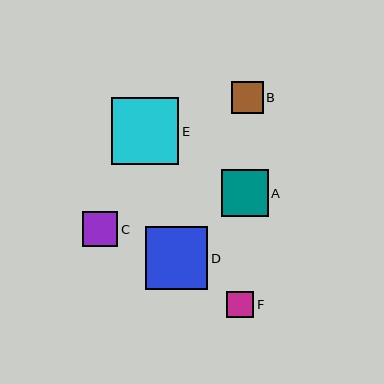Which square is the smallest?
Square F is the smallest with a size of approximately 27 pixels.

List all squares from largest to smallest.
From largest to smallest: E, D, A, C, B, F.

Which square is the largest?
Square E is the largest with a size of approximately 67 pixels.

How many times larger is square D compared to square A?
Square D is approximately 1.3 times the size of square A.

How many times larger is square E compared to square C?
Square E is approximately 1.9 times the size of square C.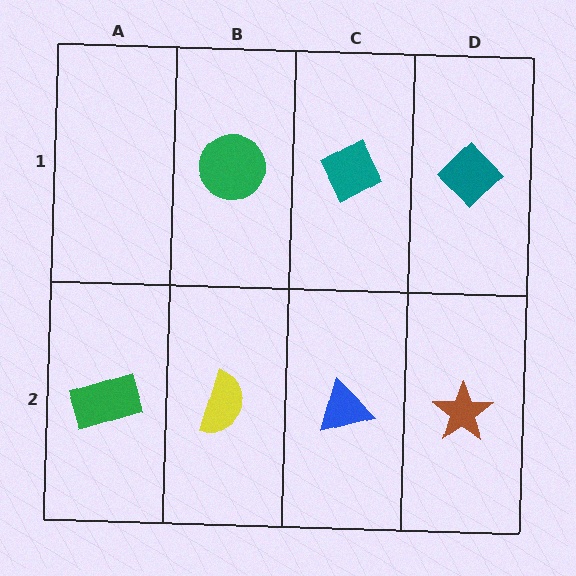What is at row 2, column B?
A yellow semicircle.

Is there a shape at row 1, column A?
No, that cell is empty.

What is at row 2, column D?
A brown star.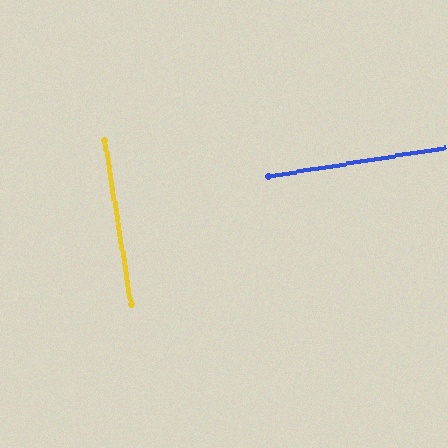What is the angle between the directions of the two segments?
Approximately 90 degrees.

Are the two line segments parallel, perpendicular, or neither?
Perpendicular — they meet at approximately 90°.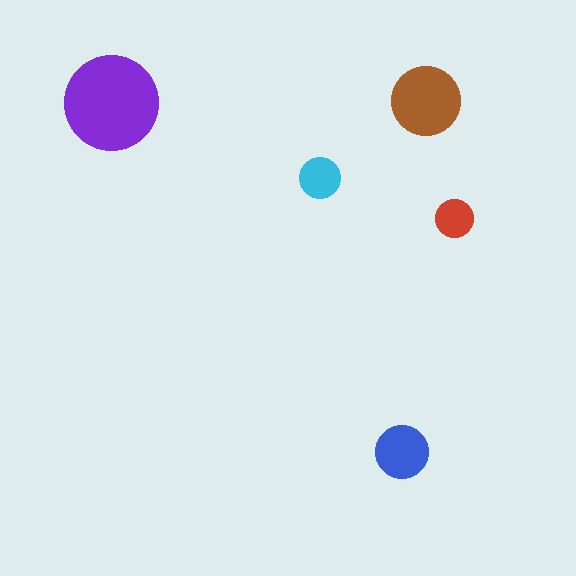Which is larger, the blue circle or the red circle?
The blue one.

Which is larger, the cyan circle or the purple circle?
The purple one.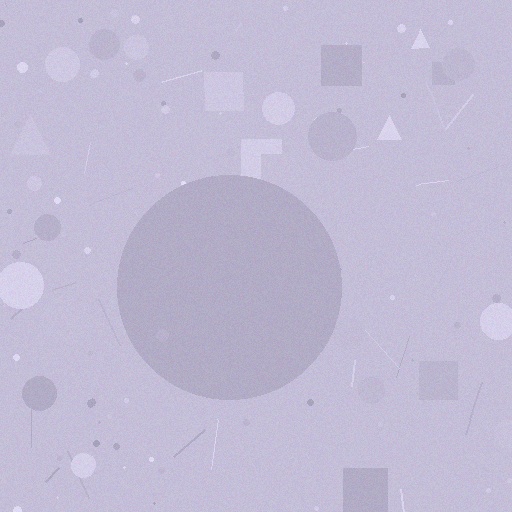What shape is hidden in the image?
A circle is hidden in the image.